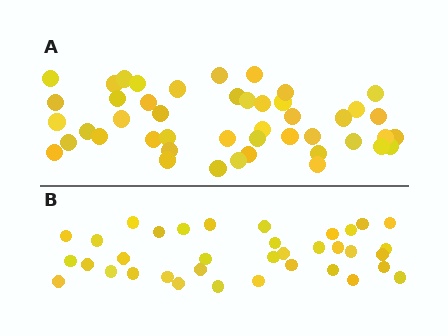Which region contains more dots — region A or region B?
Region A (the top region) has more dots.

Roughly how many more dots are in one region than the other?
Region A has roughly 10 or so more dots than region B.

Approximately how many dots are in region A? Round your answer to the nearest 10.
About 50 dots. (The exact count is 46, which rounds to 50.)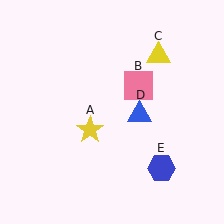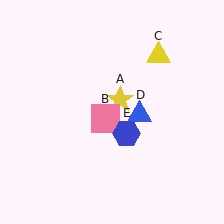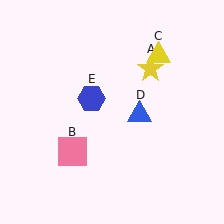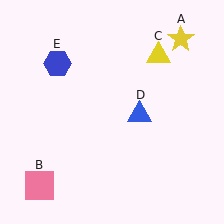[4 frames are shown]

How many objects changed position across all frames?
3 objects changed position: yellow star (object A), pink square (object B), blue hexagon (object E).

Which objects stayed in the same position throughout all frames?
Yellow triangle (object C) and blue triangle (object D) remained stationary.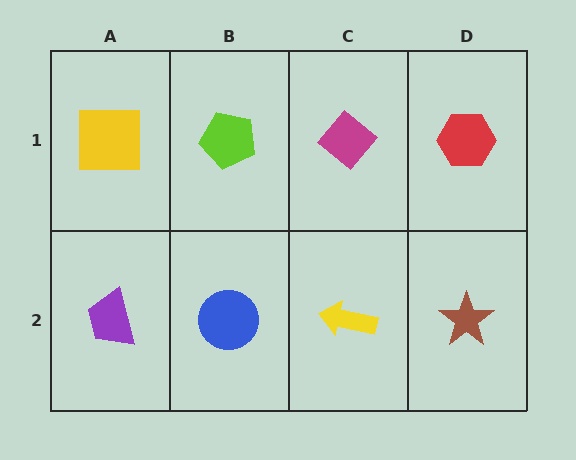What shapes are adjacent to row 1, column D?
A brown star (row 2, column D), a magenta diamond (row 1, column C).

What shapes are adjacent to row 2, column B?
A lime pentagon (row 1, column B), a purple trapezoid (row 2, column A), a yellow arrow (row 2, column C).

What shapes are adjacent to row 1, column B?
A blue circle (row 2, column B), a yellow square (row 1, column A), a magenta diamond (row 1, column C).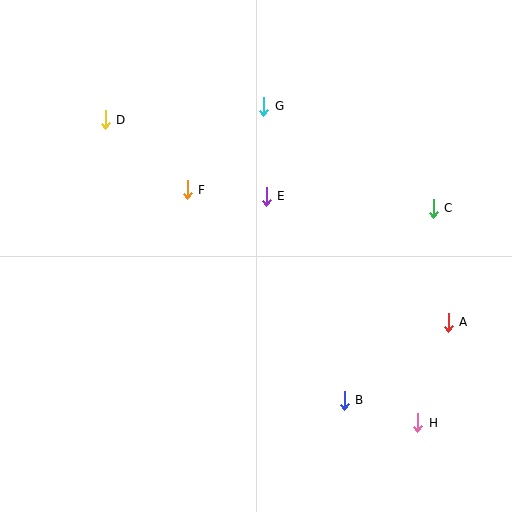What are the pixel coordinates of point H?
Point H is at (418, 423).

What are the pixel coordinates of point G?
Point G is at (264, 106).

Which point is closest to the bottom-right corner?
Point H is closest to the bottom-right corner.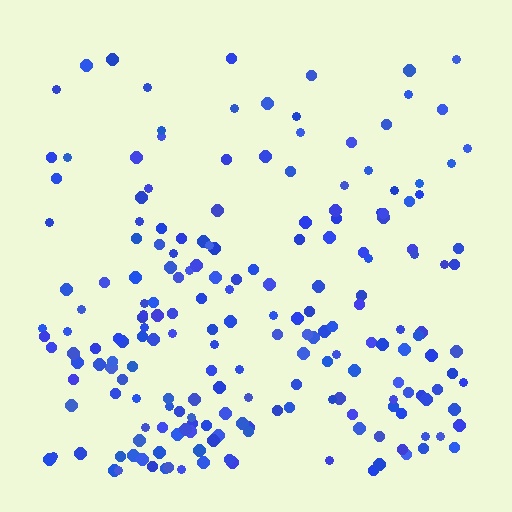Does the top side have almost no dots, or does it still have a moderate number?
Still a moderate number, just noticeably fewer than the bottom.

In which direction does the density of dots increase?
From top to bottom, with the bottom side densest.